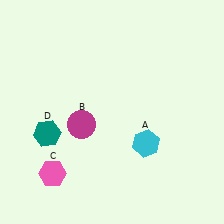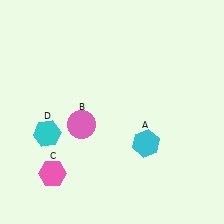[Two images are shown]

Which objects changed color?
B changed from magenta to pink. D changed from teal to cyan.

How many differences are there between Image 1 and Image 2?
There are 2 differences between the two images.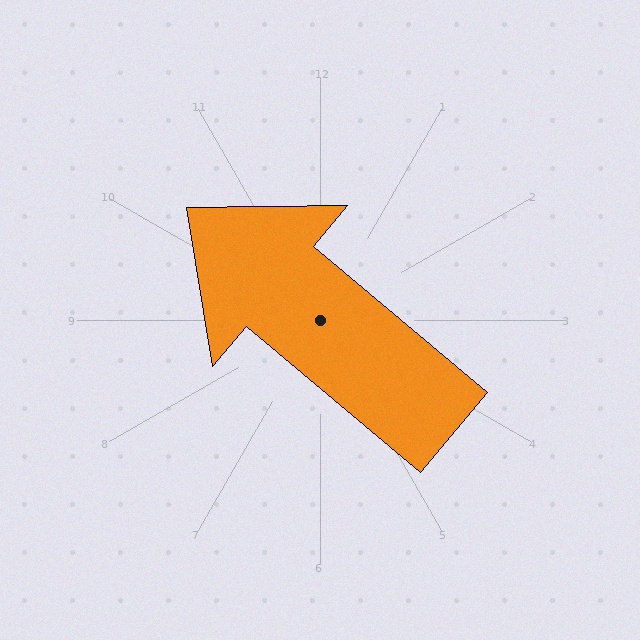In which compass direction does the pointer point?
Northwest.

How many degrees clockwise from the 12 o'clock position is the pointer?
Approximately 310 degrees.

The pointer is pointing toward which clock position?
Roughly 10 o'clock.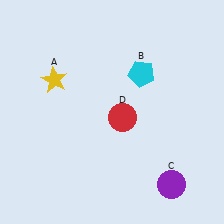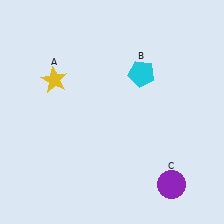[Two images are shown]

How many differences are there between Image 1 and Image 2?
There is 1 difference between the two images.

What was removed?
The red circle (D) was removed in Image 2.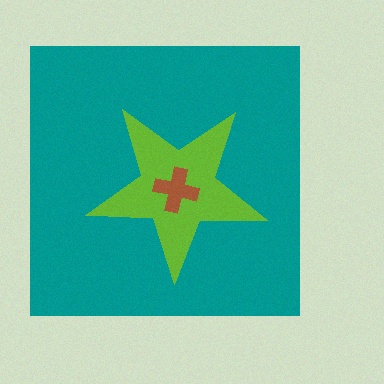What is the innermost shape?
The brown cross.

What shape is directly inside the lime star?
The brown cross.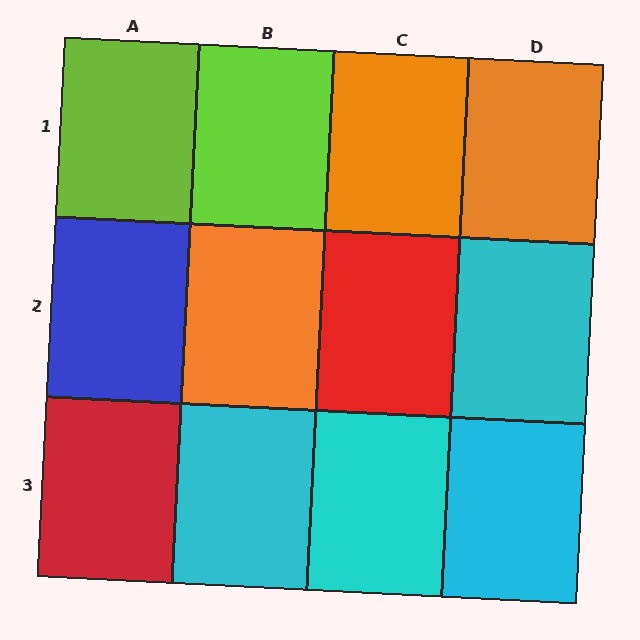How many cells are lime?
2 cells are lime.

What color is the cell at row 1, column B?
Lime.